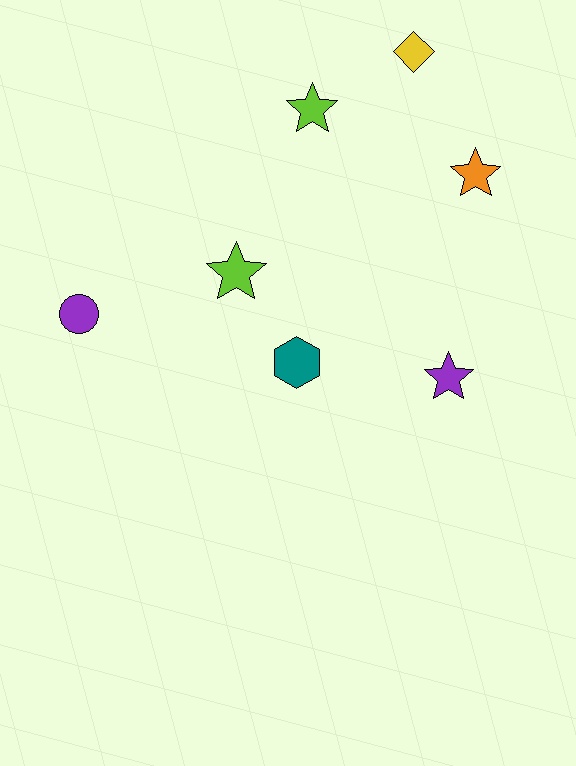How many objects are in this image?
There are 7 objects.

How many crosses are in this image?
There are no crosses.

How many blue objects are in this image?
There are no blue objects.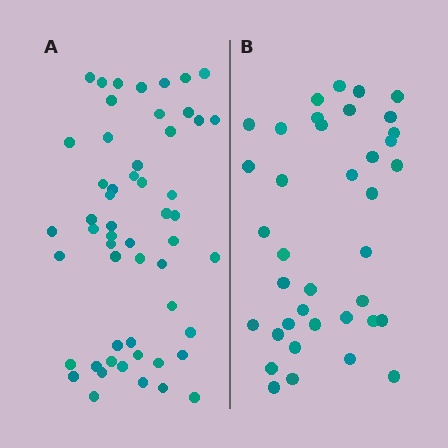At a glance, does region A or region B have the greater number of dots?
Region A (the left region) has more dots.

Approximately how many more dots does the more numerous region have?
Region A has approximately 15 more dots than region B.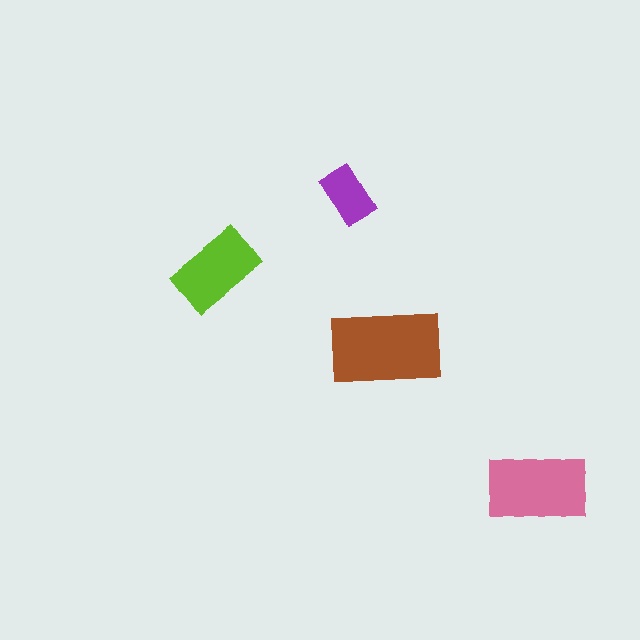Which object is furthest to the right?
The pink rectangle is rightmost.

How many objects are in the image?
There are 4 objects in the image.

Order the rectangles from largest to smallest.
the brown one, the pink one, the lime one, the purple one.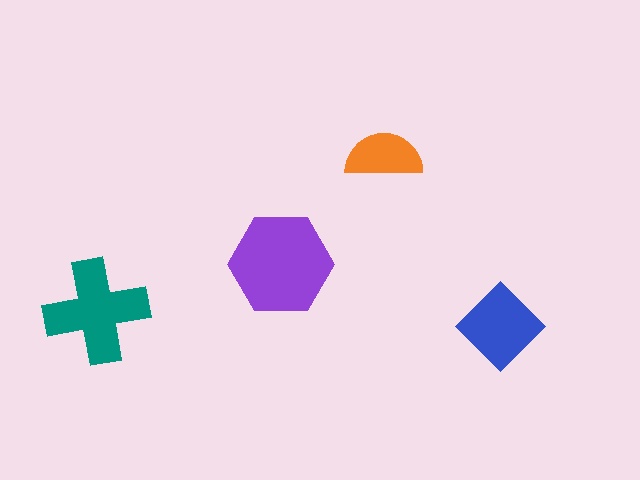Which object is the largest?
The purple hexagon.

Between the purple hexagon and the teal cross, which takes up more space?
The purple hexagon.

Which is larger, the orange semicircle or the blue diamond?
The blue diamond.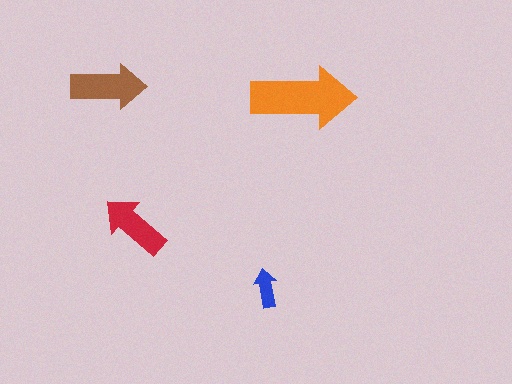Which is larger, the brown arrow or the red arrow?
The brown one.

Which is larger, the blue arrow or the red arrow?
The red one.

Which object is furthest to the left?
The brown arrow is leftmost.